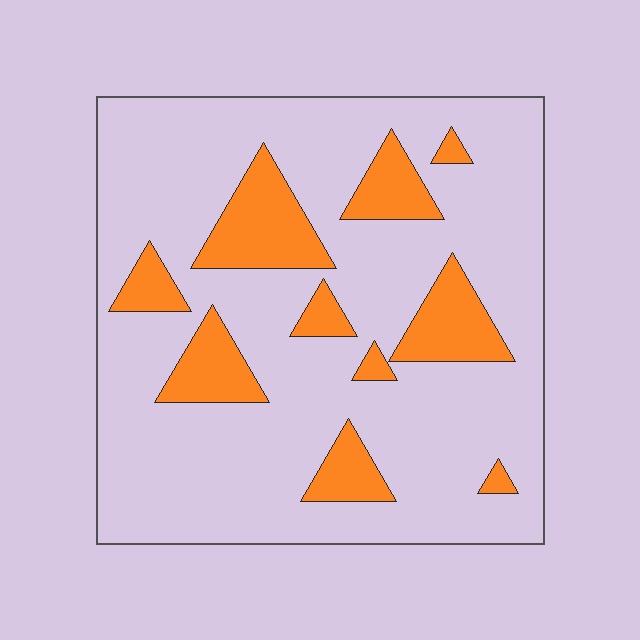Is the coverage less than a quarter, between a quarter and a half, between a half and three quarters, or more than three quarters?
Less than a quarter.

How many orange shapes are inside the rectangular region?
10.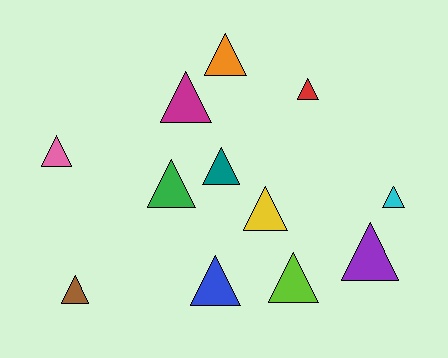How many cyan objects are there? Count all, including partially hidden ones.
There is 1 cyan object.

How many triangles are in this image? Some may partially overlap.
There are 12 triangles.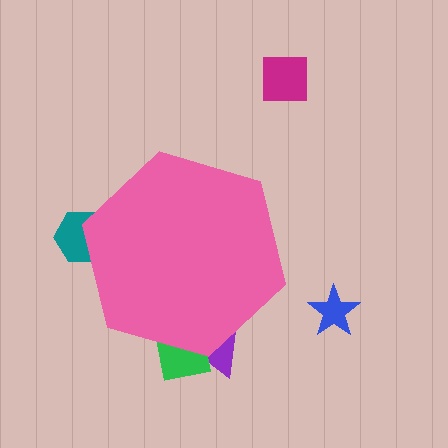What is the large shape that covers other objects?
A pink hexagon.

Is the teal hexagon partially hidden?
Yes, the teal hexagon is partially hidden behind the pink hexagon.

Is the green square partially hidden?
Yes, the green square is partially hidden behind the pink hexagon.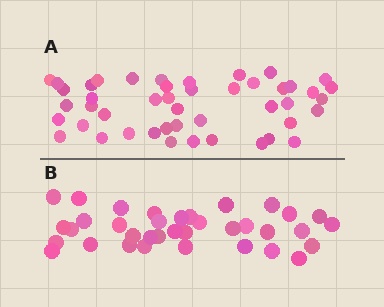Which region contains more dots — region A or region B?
Region A (the top region) has more dots.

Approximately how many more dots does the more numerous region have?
Region A has roughly 10 or so more dots than region B.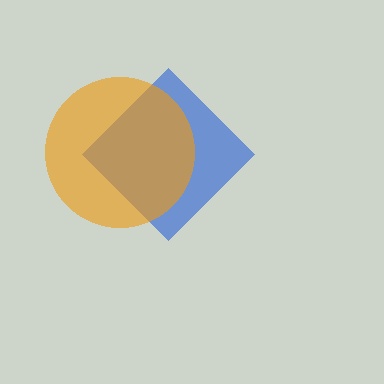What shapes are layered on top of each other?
The layered shapes are: a blue diamond, an orange circle.